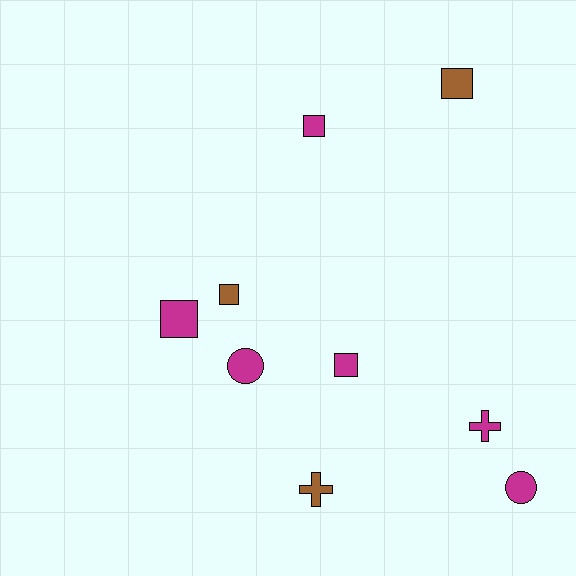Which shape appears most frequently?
Square, with 5 objects.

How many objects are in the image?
There are 9 objects.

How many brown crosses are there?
There is 1 brown cross.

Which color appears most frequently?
Magenta, with 6 objects.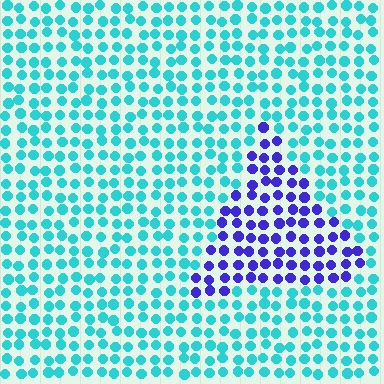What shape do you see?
I see a triangle.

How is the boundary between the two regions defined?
The boundary is defined purely by a slight shift in hue (about 68 degrees). Spacing, size, and orientation are identical on both sides.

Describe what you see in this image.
The image is filled with small cyan elements in a uniform arrangement. A triangle-shaped region is visible where the elements are tinted to a slightly different hue, forming a subtle color boundary.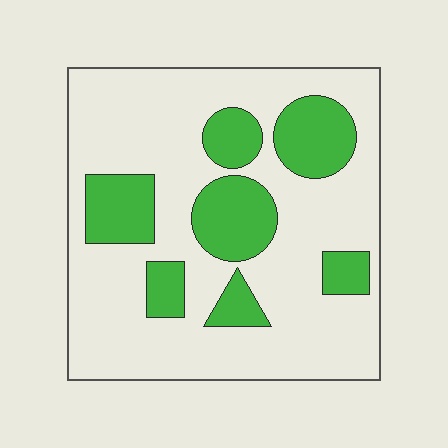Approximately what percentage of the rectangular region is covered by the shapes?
Approximately 25%.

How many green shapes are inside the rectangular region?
7.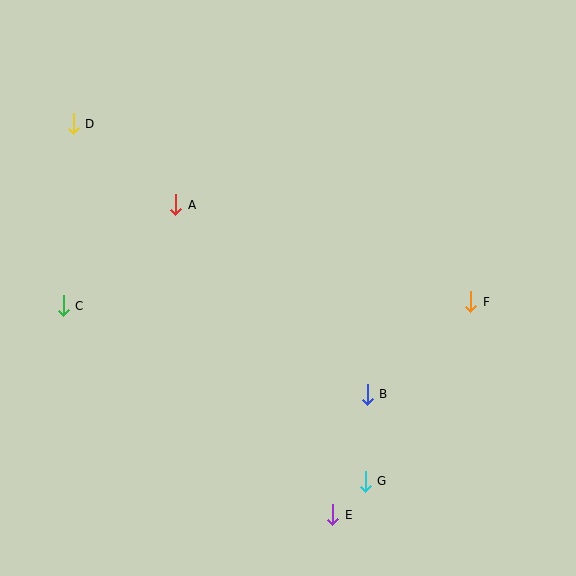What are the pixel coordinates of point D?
Point D is at (73, 124).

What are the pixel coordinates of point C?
Point C is at (63, 306).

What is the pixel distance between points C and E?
The distance between C and E is 341 pixels.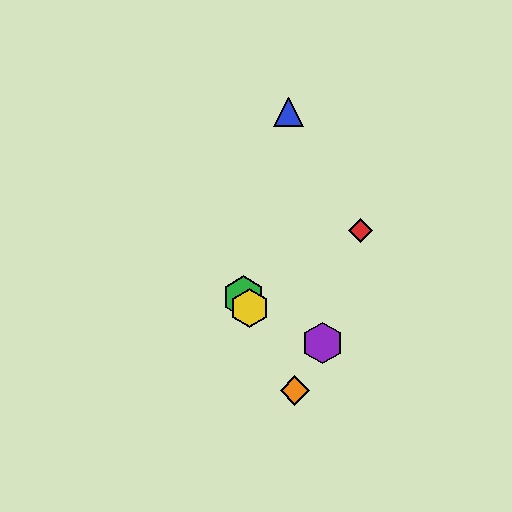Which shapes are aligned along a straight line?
The green hexagon, the yellow hexagon, the orange diamond are aligned along a straight line.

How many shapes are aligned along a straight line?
3 shapes (the green hexagon, the yellow hexagon, the orange diamond) are aligned along a straight line.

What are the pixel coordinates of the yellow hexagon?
The yellow hexagon is at (249, 308).